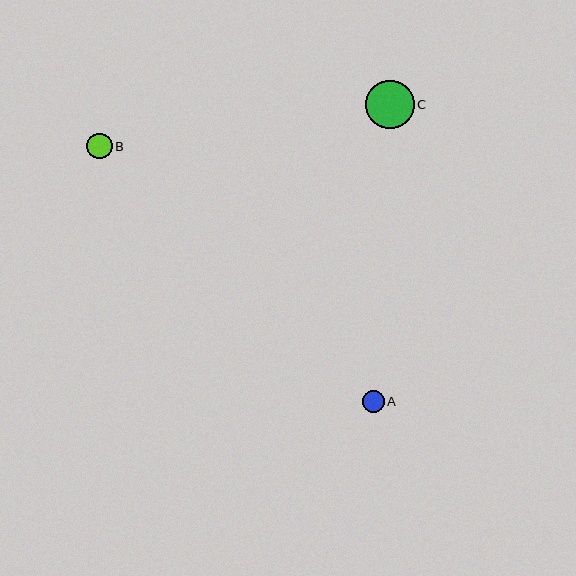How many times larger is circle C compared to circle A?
Circle C is approximately 2.2 times the size of circle A.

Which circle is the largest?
Circle C is the largest with a size of approximately 48 pixels.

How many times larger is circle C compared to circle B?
Circle C is approximately 1.9 times the size of circle B.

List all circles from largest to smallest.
From largest to smallest: C, B, A.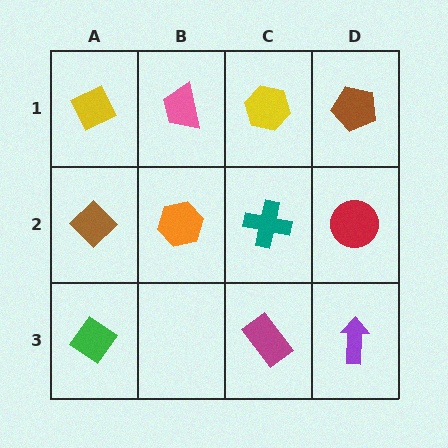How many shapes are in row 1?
4 shapes.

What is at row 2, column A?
A brown diamond.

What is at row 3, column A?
A green diamond.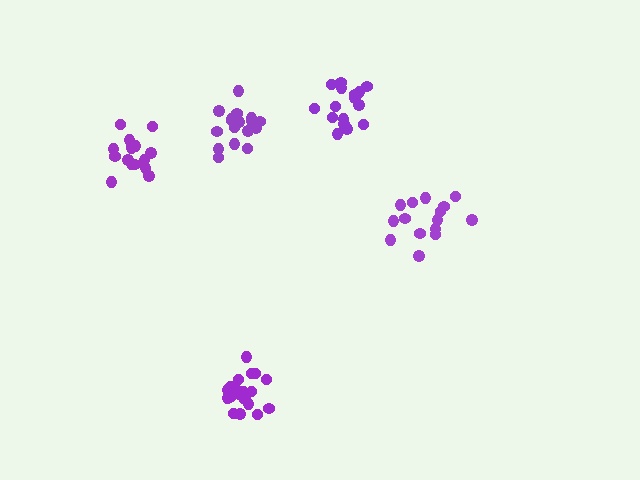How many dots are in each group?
Group 1: 17 dots, Group 2: 16 dots, Group 3: 20 dots, Group 4: 15 dots, Group 5: 16 dots (84 total).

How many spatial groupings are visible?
There are 5 spatial groupings.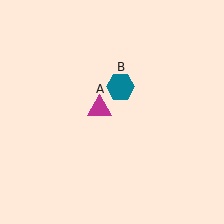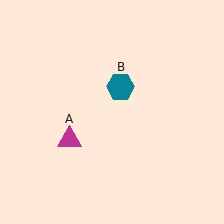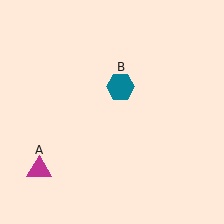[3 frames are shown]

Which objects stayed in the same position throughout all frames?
Teal hexagon (object B) remained stationary.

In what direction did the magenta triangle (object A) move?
The magenta triangle (object A) moved down and to the left.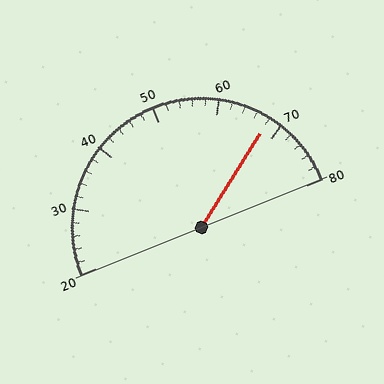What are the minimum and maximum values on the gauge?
The gauge ranges from 20 to 80.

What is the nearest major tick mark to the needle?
The nearest major tick mark is 70.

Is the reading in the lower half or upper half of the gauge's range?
The reading is in the upper half of the range (20 to 80).